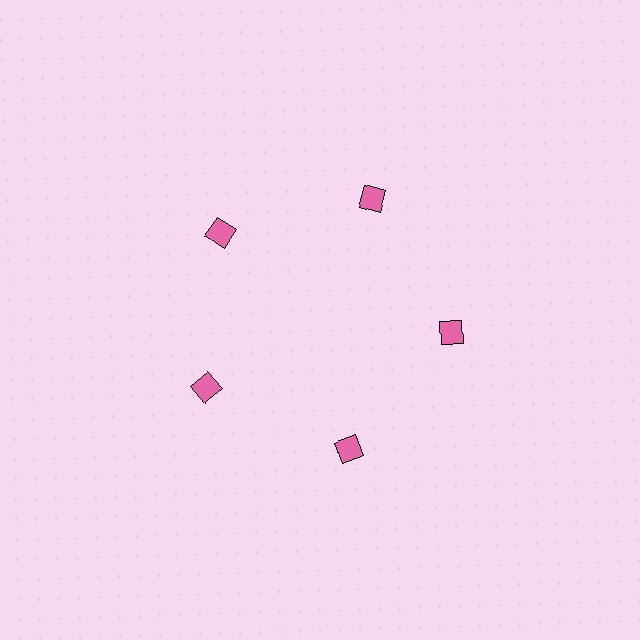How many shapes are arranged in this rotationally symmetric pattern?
There are 5 shapes, arranged in 5 groups of 1.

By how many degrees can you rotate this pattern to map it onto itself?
The pattern maps onto itself every 72 degrees of rotation.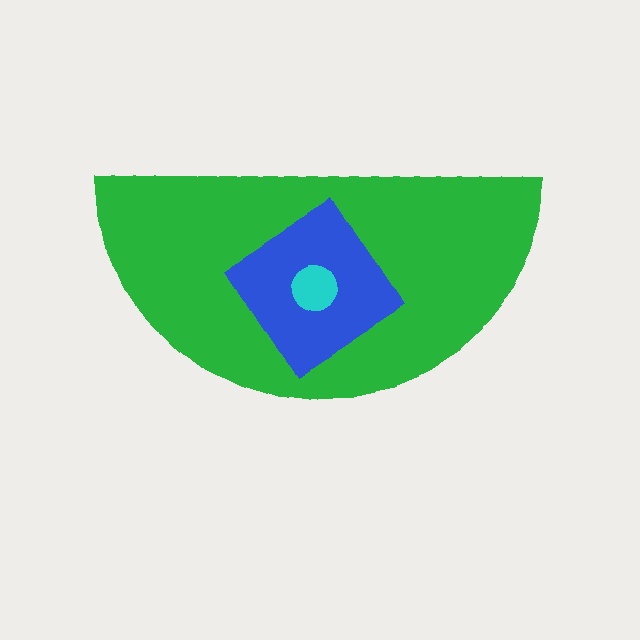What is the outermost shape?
The green semicircle.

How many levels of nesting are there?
3.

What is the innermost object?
The cyan circle.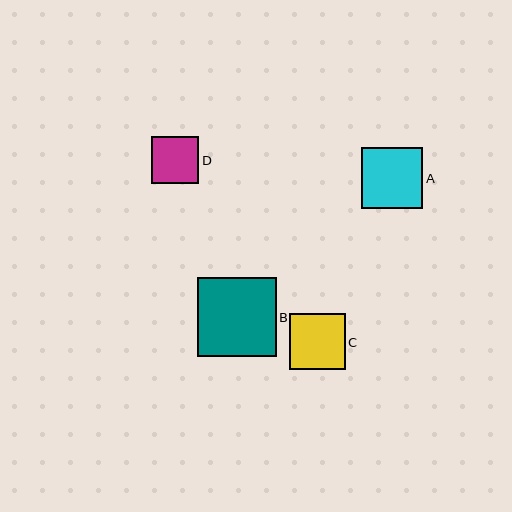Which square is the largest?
Square B is the largest with a size of approximately 79 pixels.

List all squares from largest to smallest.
From largest to smallest: B, A, C, D.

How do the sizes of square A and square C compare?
Square A and square C are approximately the same size.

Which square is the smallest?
Square D is the smallest with a size of approximately 47 pixels.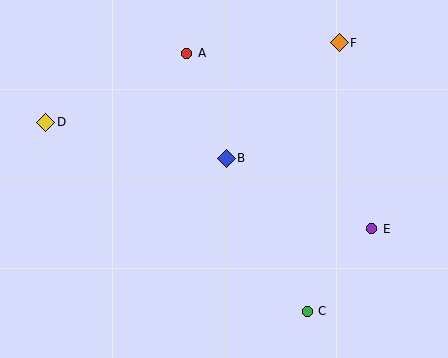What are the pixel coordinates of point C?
Point C is at (307, 311).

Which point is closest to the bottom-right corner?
Point C is closest to the bottom-right corner.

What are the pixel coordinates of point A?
Point A is at (187, 53).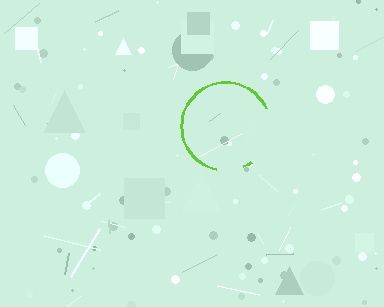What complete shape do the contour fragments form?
The contour fragments form a circle.